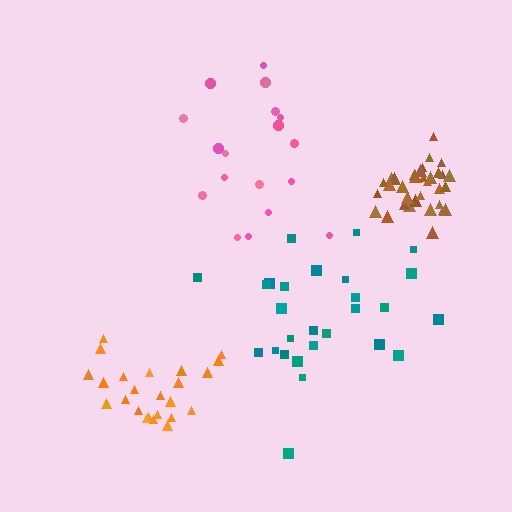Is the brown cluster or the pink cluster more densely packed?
Brown.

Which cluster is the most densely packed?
Brown.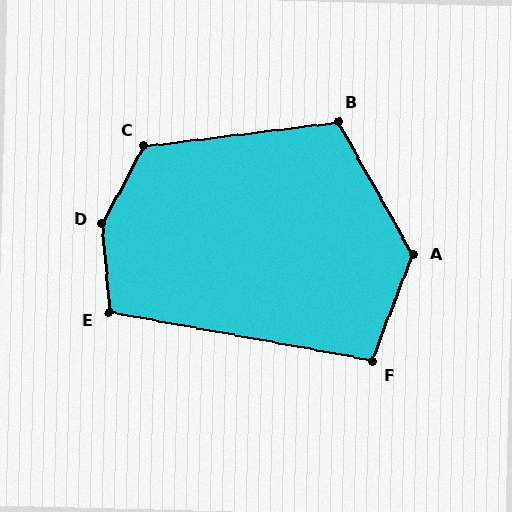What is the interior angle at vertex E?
Approximately 105 degrees (obtuse).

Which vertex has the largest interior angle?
D, at approximately 147 degrees.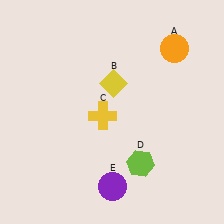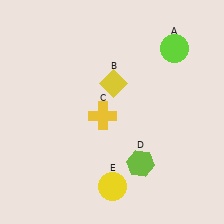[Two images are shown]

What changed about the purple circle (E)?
In Image 1, E is purple. In Image 2, it changed to yellow.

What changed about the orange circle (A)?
In Image 1, A is orange. In Image 2, it changed to lime.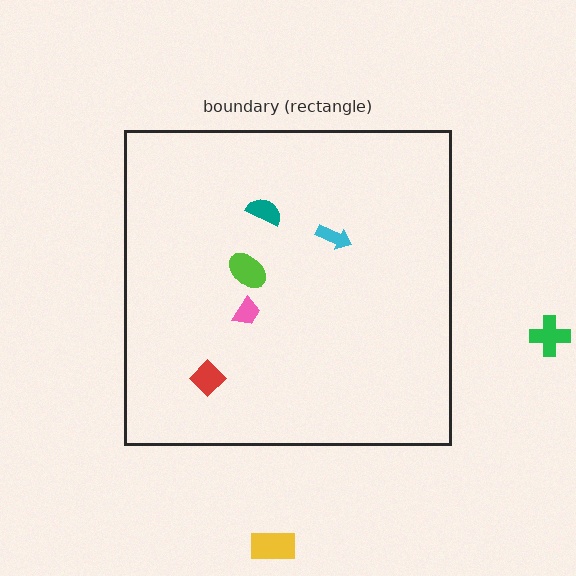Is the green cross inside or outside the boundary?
Outside.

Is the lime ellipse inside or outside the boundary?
Inside.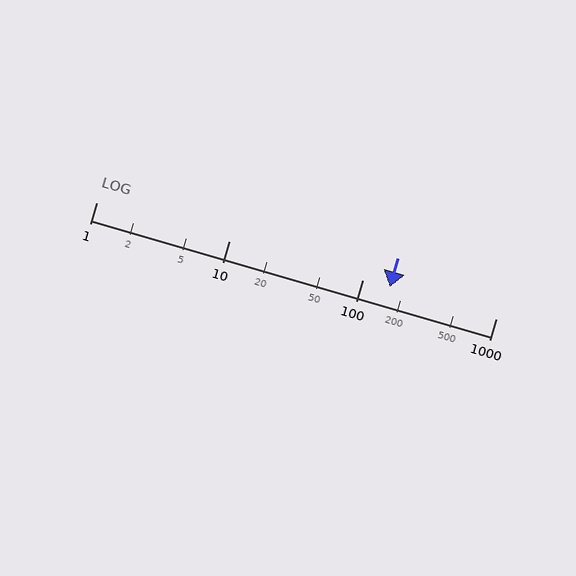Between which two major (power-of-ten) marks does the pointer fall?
The pointer is between 100 and 1000.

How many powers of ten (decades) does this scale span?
The scale spans 3 decades, from 1 to 1000.